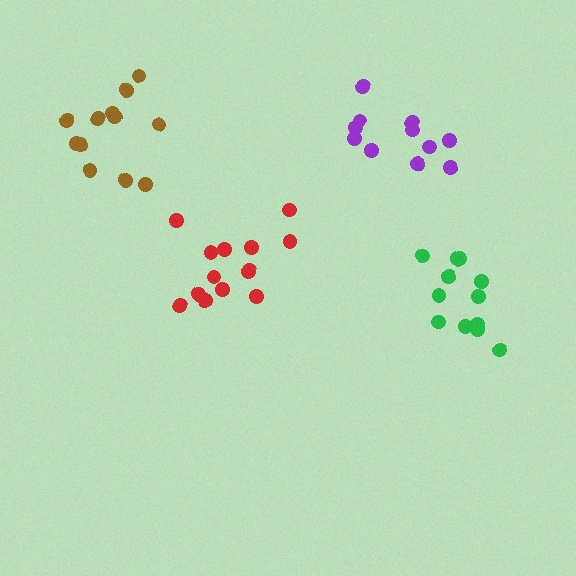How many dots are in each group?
Group 1: 11 dots, Group 2: 14 dots, Group 3: 12 dots, Group 4: 12 dots (49 total).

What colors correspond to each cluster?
The clusters are colored: purple, red, green, brown.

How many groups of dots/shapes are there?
There are 4 groups.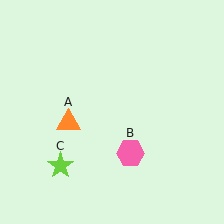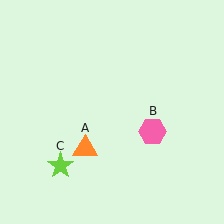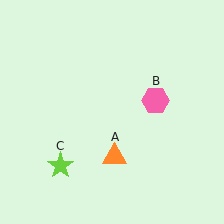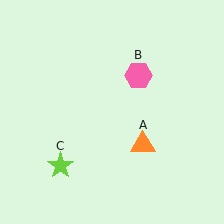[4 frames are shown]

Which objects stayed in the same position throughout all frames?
Lime star (object C) remained stationary.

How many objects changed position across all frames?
2 objects changed position: orange triangle (object A), pink hexagon (object B).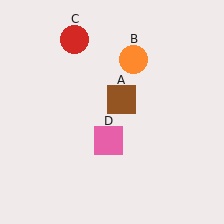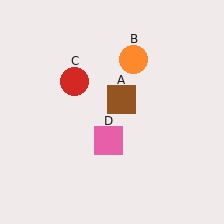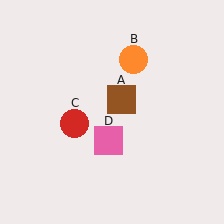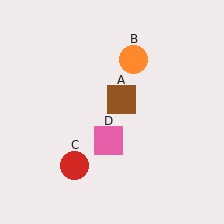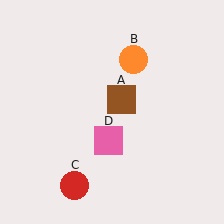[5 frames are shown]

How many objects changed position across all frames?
1 object changed position: red circle (object C).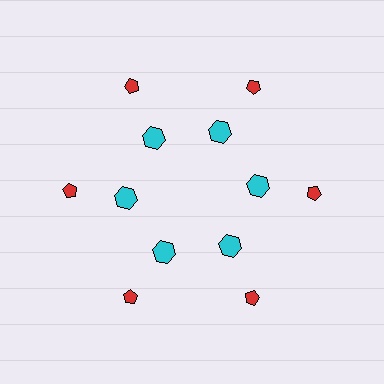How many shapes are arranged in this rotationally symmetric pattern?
There are 12 shapes, arranged in 6 groups of 2.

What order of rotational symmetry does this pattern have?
This pattern has 6-fold rotational symmetry.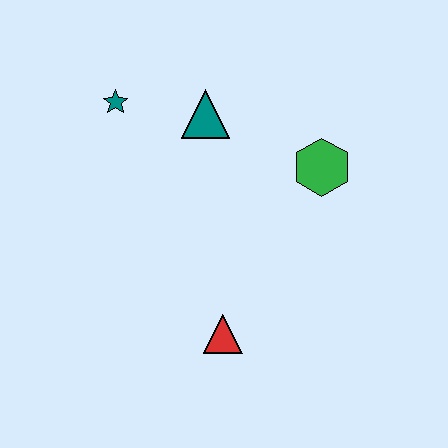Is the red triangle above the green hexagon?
No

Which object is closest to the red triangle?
The green hexagon is closest to the red triangle.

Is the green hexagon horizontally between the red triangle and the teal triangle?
No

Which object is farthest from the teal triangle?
The red triangle is farthest from the teal triangle.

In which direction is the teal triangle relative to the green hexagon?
The teal triangle is to the left of the green hexagon.